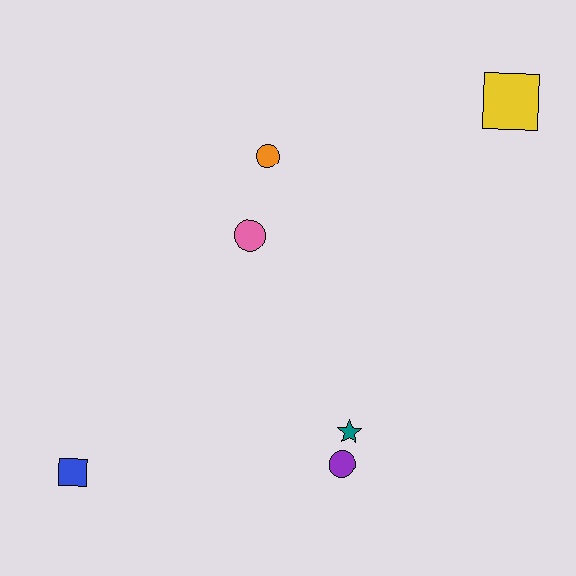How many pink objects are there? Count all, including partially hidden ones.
There is 1 pink object.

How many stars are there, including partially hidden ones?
There is 1 star.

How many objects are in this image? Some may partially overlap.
There are 6 objects.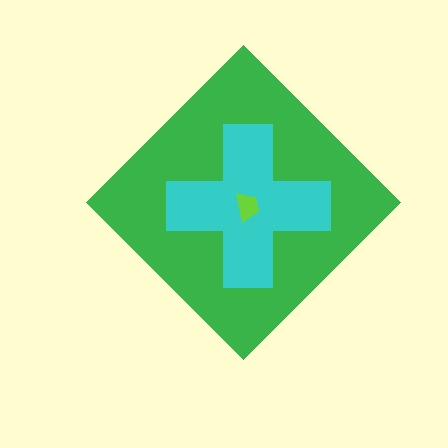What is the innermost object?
The lime trapezoid.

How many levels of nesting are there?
3.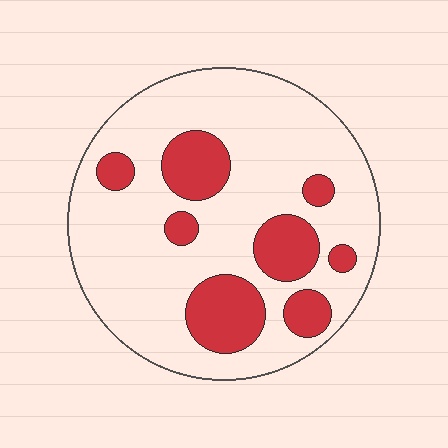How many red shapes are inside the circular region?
8.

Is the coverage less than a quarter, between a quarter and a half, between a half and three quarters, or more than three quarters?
Less than a quarter.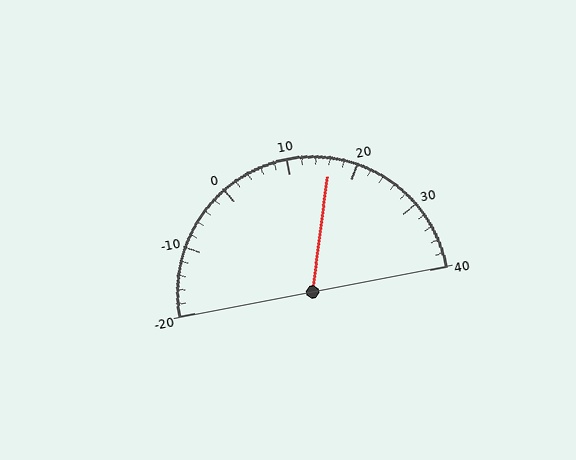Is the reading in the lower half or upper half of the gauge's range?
The reading is in the upper half of the range (-20 to 40).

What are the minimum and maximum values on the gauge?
The gauge ranges from -20 to 40.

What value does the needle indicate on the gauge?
The needle indicates approximately 16.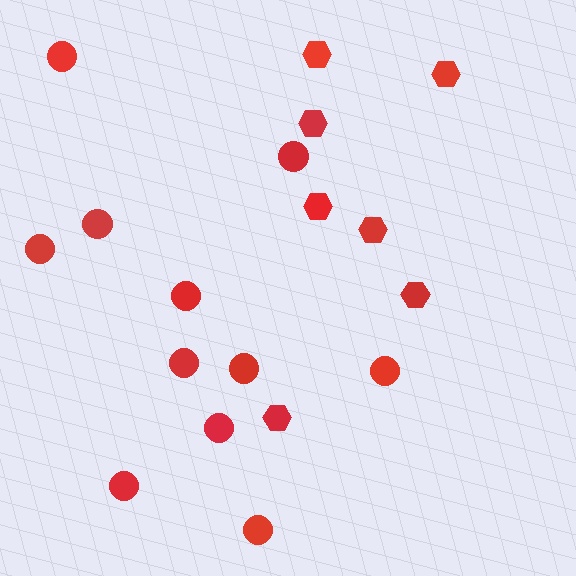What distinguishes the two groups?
There are 2 groups: one group of circles (11) and one group of hexagons (7).